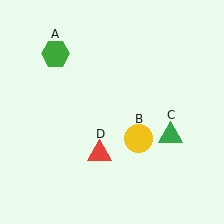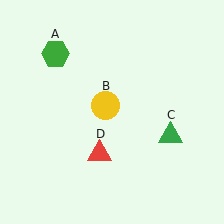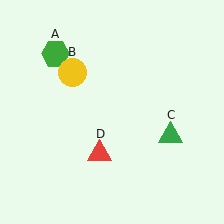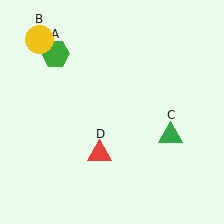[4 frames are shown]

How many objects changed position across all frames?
1 object changed position: yellow circle (object B).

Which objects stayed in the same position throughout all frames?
Green hexagon (object A) and green triangle (object C) and red triangle (object D) remained stationary.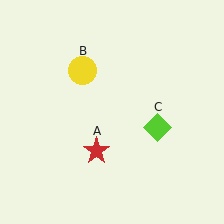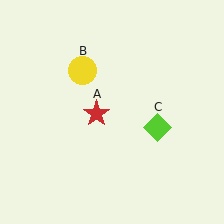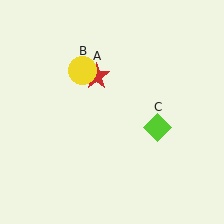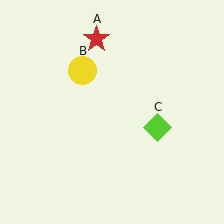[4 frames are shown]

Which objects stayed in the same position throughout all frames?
Yellow circle (object B) and lime diamond (object C) remained stationary.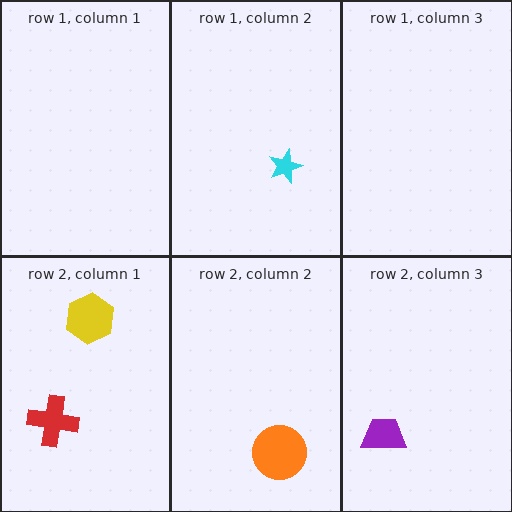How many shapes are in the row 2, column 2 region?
1.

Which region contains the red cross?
The row 2, column 1 region.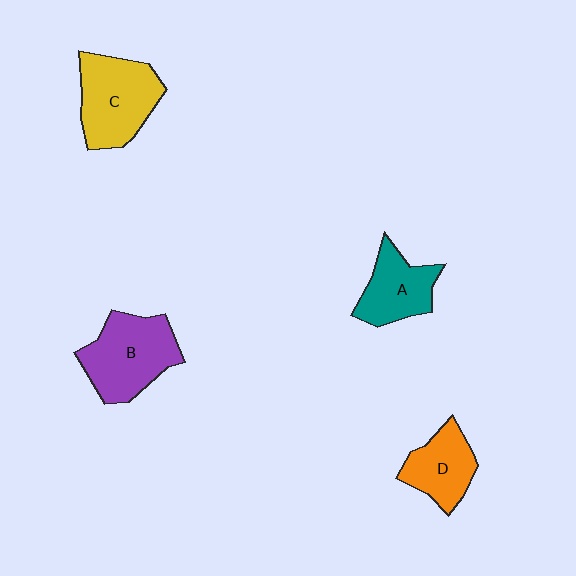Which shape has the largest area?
Shape B (purple).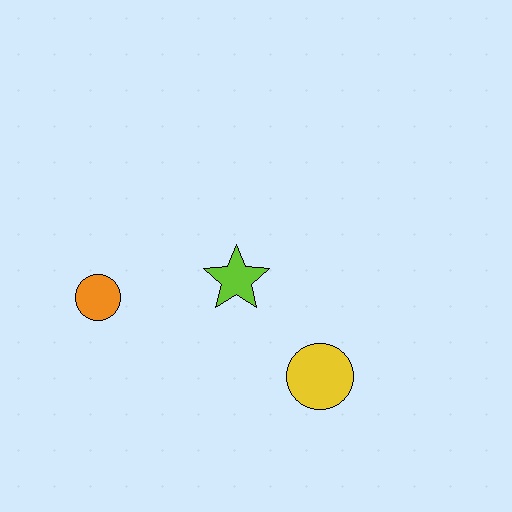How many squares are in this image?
There are no squares.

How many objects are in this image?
There are 3 objects.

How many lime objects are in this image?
There is 1 lime object.